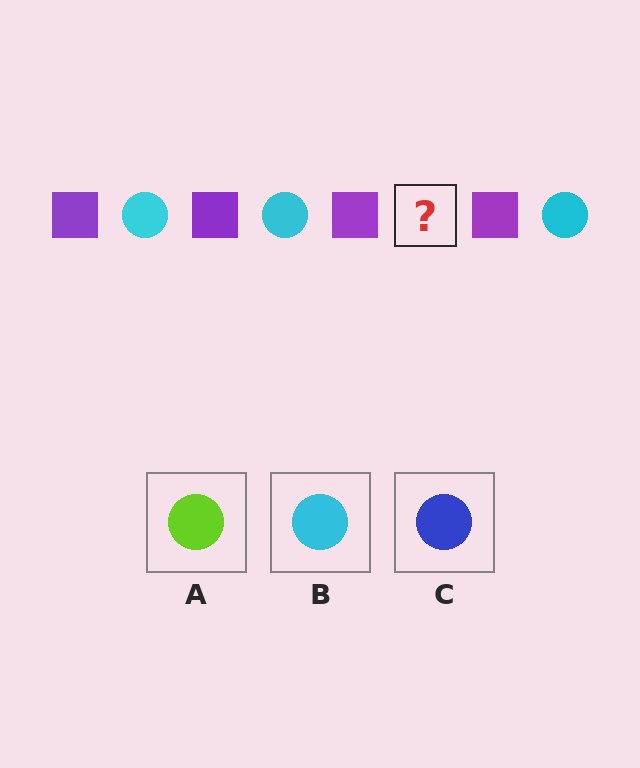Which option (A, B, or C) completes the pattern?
B.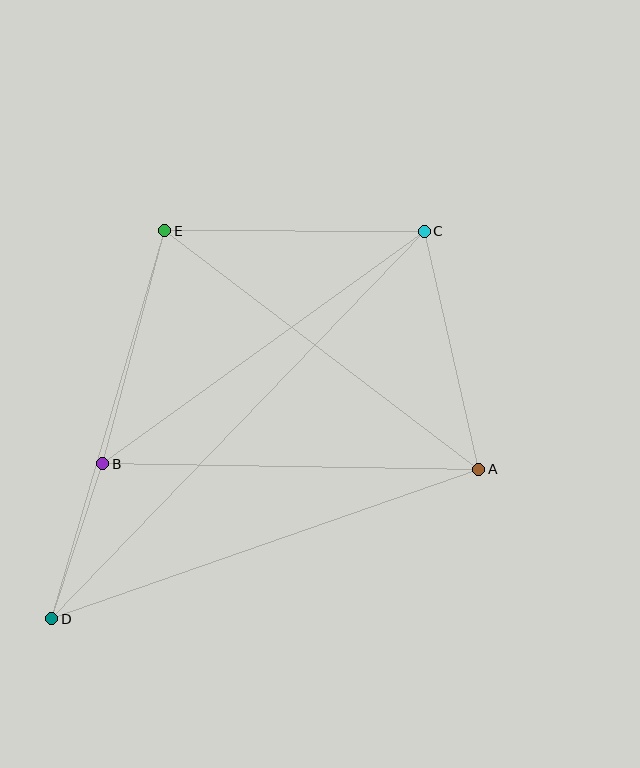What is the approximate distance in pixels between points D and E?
The distance between D and E is approximately 404 pixels.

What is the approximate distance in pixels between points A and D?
The distance between A and D is approximately 452 pixels.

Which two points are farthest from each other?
Points C and D are farthest from each other.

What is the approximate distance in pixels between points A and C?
The distance between A and C is approximately 244 pixels.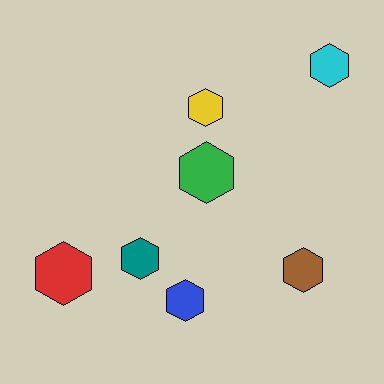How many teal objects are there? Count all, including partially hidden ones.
There is 1 teal object.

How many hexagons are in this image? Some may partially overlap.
There are 7 hexagons.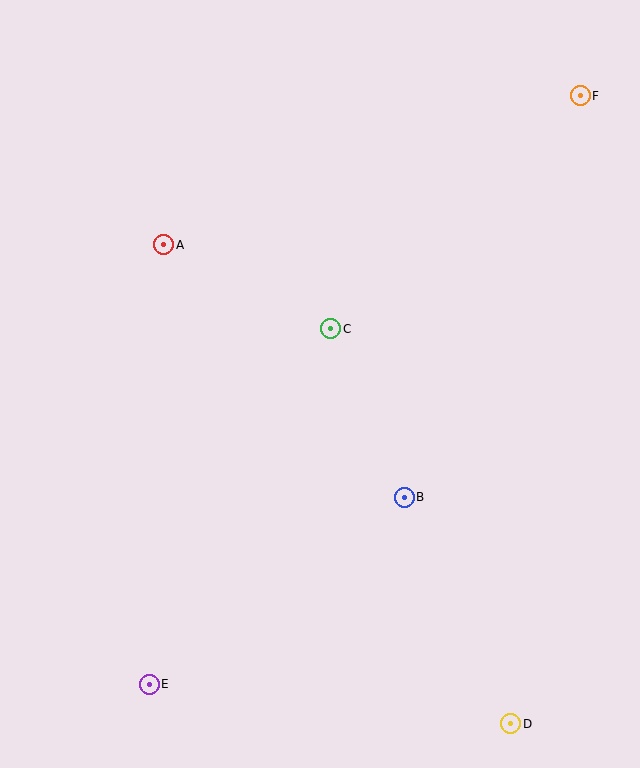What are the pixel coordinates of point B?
Point B is at (404, 497).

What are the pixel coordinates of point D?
Point D is at (511, 724).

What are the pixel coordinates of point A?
Point A is at (164, 245).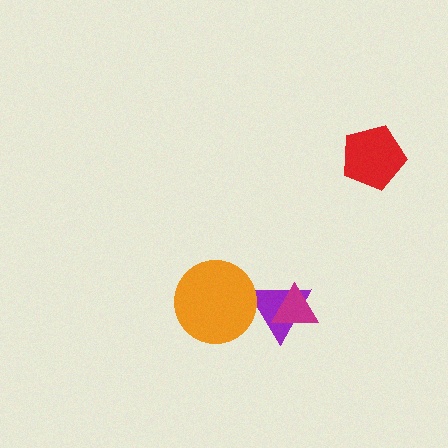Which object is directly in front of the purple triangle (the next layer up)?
The magenta triangle is directly in front of the purple triangle.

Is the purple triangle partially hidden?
Yes, it is partially covered by another shape.